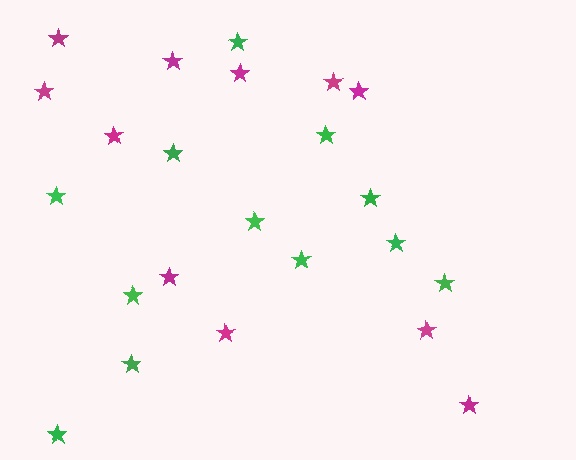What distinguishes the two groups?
There are 2 groups: one group of magenta stars (11) and one group of green stars (12).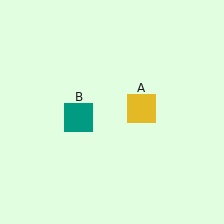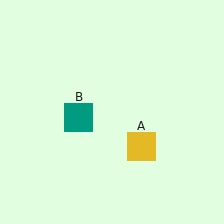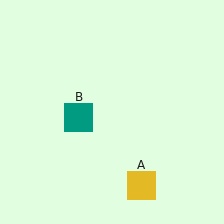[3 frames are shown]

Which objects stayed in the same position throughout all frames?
Teal square (object B) remained stationary.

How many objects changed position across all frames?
1 object changed position: yellow square (object A).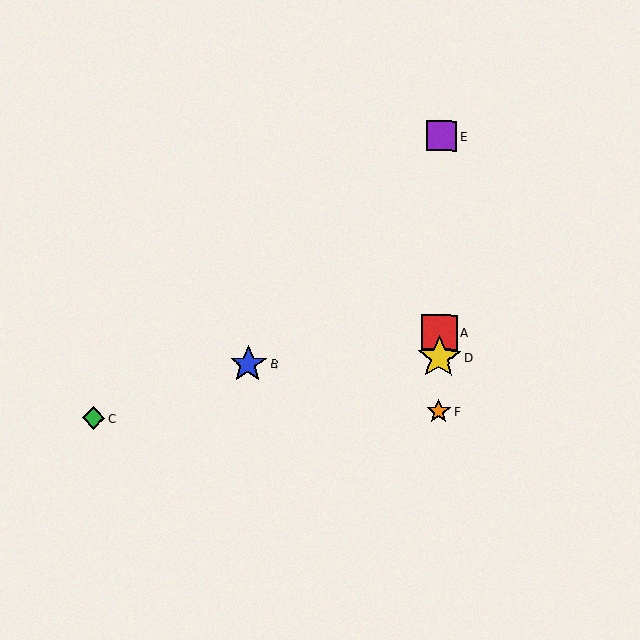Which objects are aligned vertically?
Objects A, D, E, F are aligned vertically.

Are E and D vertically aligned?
Yes, both are at x≈442.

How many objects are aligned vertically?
4 objects (A, D, E, F) are aligned vertically.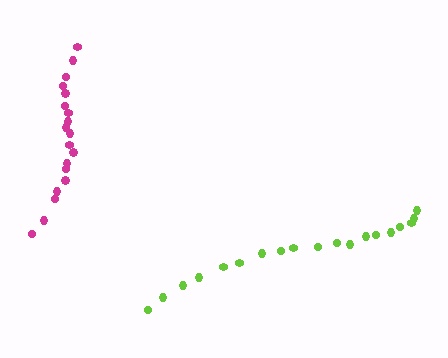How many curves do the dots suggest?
There are 2 distinct paths.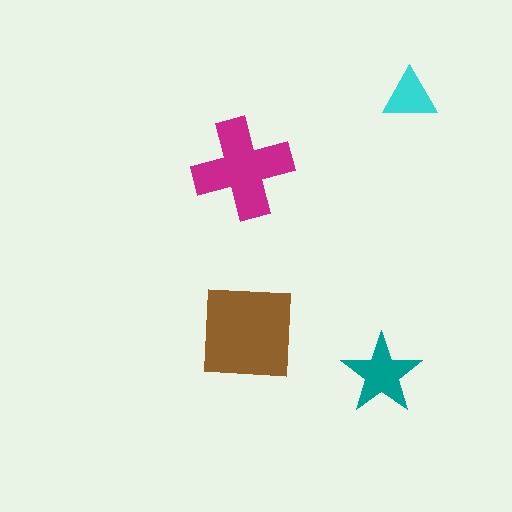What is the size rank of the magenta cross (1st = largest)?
2nd.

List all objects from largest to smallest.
The brown square, the magenta cross, the teal star, the cyan triangle.